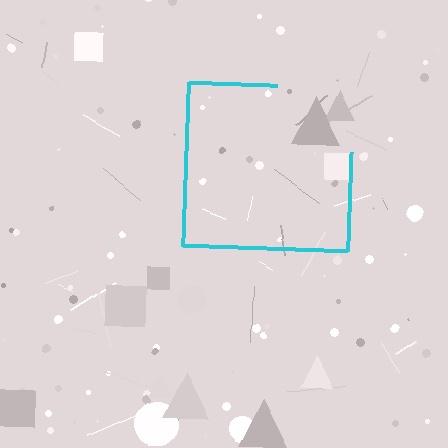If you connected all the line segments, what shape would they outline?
They would outline a square.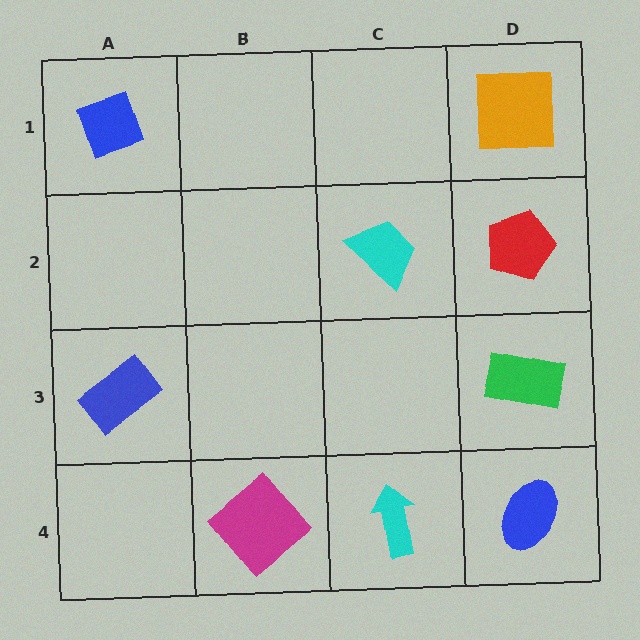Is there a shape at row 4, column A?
No, that cell is empty.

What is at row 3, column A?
A blue rectangle.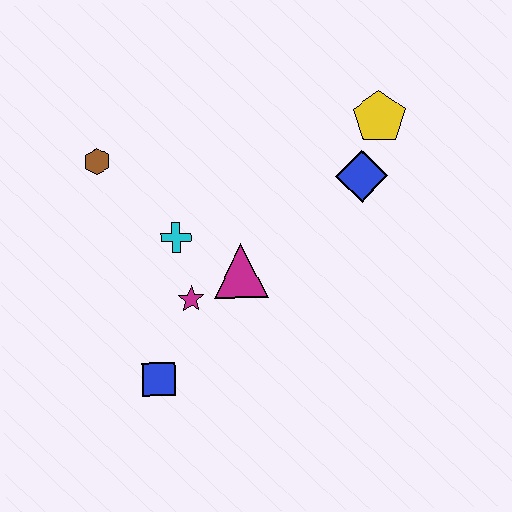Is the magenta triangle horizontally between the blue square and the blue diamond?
Yes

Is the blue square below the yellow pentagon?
Yes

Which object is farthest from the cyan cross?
The yellow pentagon is farthest from the cyan cross.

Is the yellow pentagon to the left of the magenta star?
No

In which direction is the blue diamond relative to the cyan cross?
The blue diamond is to the right of the cyan cross.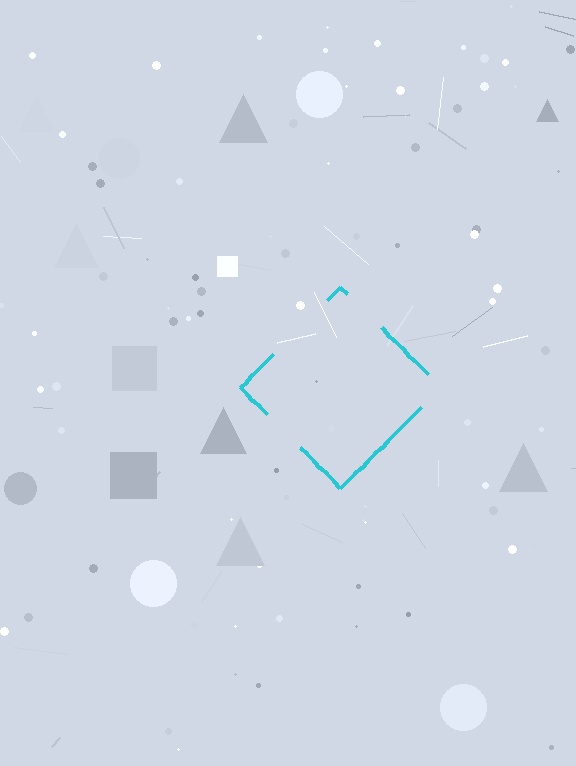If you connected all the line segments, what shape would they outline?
They would outline a diamond.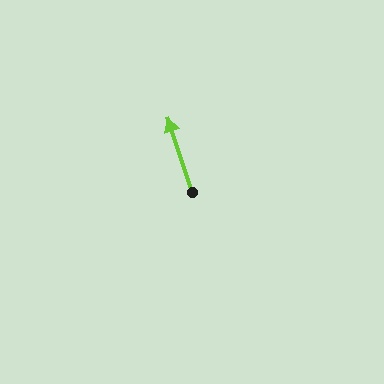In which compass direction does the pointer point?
North.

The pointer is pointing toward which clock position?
Roughly 11 o'clock.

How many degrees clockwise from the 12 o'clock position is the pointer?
Approximately 342 degrees.